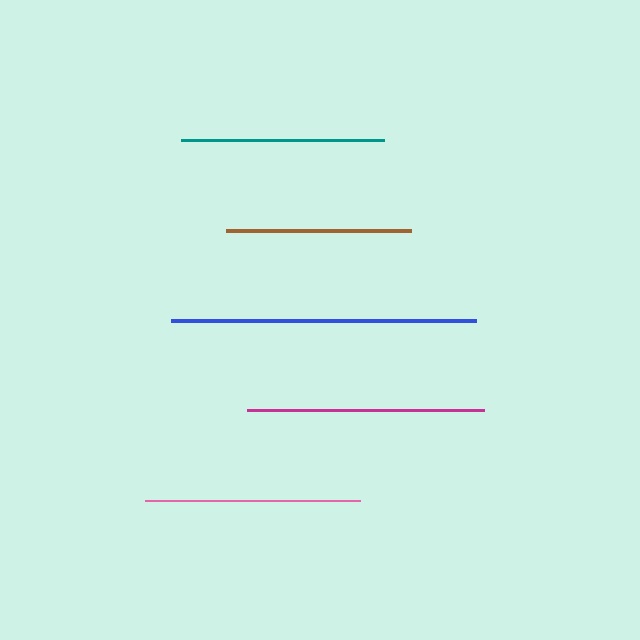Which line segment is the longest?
The blue line is the longest at approximately 305 pixels.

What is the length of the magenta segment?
The magenta segment is approximately 238 pixels long.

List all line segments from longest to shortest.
From longest to shortest: blue, magenta, pink, teal, brown.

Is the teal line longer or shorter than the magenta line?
The magenta line is longer than the teal line.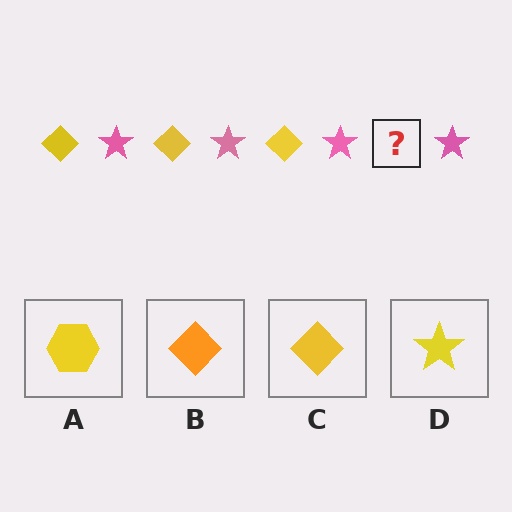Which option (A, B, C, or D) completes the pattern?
C.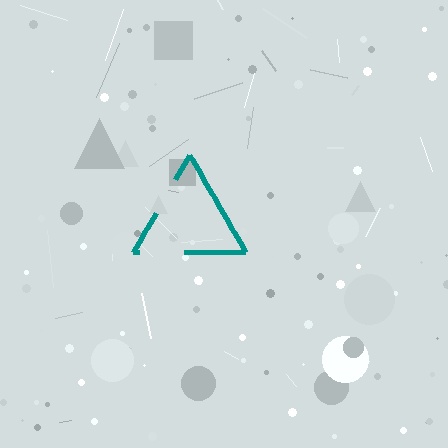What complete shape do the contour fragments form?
The contour fragments form a triangle.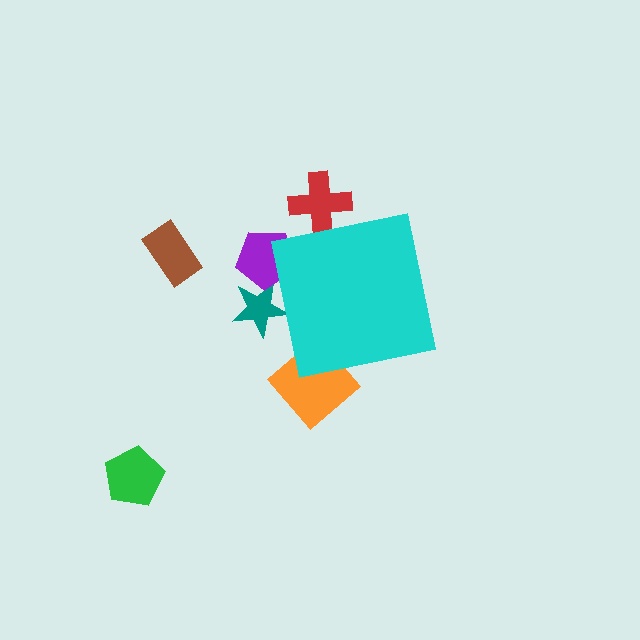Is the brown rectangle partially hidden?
No, the brown rectangle is fully visible.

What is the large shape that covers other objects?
A cyan square.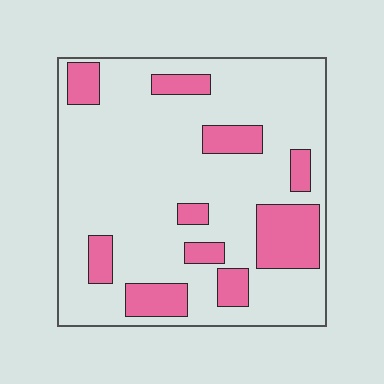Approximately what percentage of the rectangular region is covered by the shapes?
Approximately 20%.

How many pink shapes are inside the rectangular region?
10.